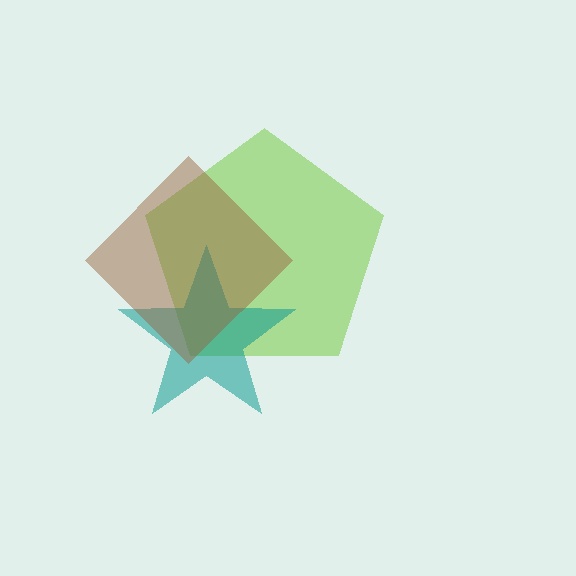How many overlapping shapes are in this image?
There are 3 overlapping shapes in the image.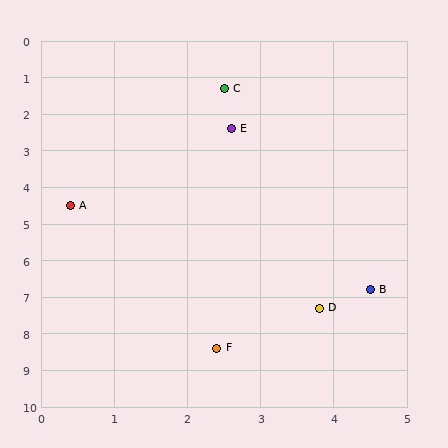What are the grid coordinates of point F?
Point F is at approximately (2.4, 8.4).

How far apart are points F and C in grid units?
Points F and C are about 7.1 grid units apart.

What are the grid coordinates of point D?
Point D is at approximately (3.8, 7.3).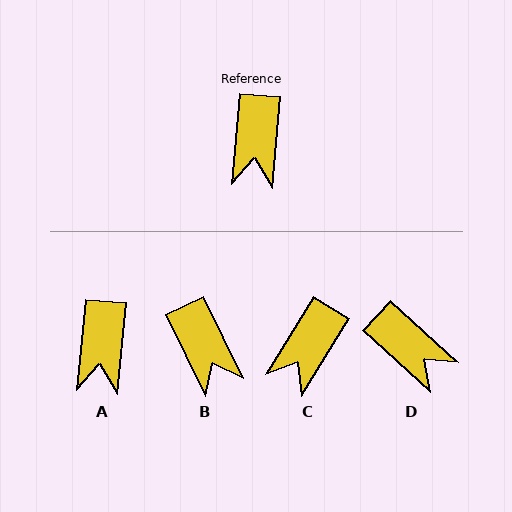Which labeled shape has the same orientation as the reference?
A.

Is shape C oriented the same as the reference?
No, it is off by about 26 degrees.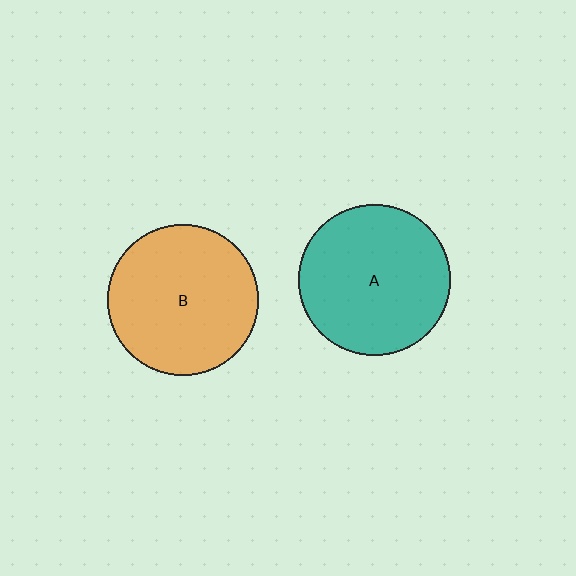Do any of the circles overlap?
No, none of the circles overlap.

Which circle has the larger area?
Circle A (teal).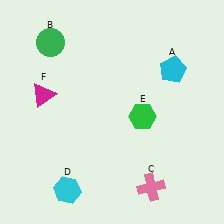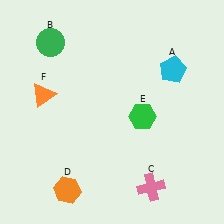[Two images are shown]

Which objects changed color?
D changed from cyan to orange. F changed from magenta to orange.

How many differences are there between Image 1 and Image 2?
There are 2 differences between the two images.